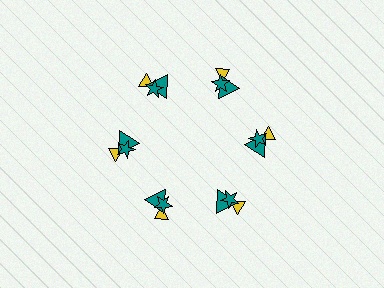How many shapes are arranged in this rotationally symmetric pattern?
There are 18 shapes, arranged in 6 groups of 3.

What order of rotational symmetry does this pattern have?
This pattern has 6-fold rotational symmetry.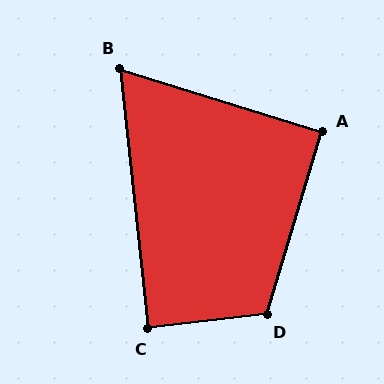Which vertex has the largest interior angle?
D, at approximately 113 degrees.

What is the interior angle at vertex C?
Approximately 89 degrees (approximately right).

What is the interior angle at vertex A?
Approximately 91 degrees (approximately right).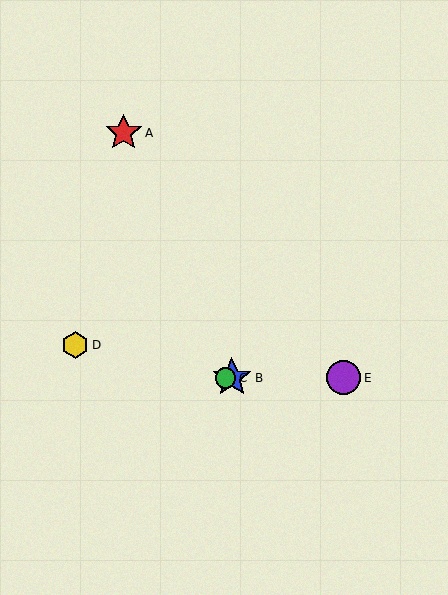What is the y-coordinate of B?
Object B is at y≈378.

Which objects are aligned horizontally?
Objects B, C, E are aligned horizontally.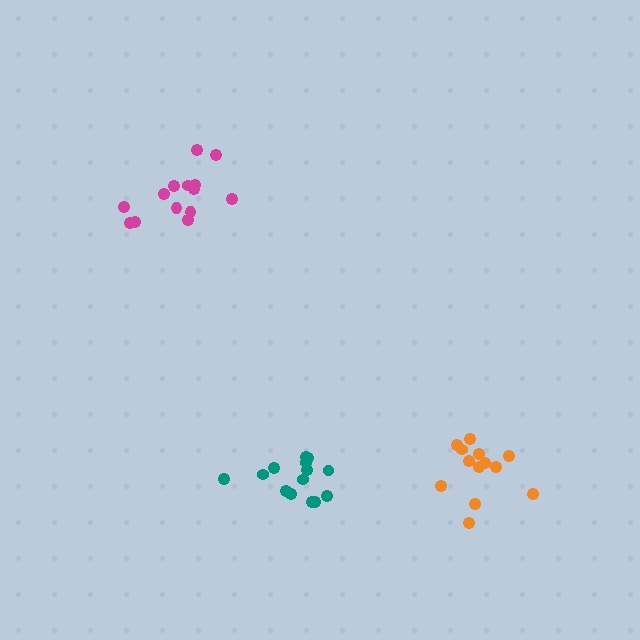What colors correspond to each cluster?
The clusters are colored: orange, magenta, teal.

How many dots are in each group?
Group 1: 13 dots, Group 2: 14 dots, Group 3: 14 dots (41 total).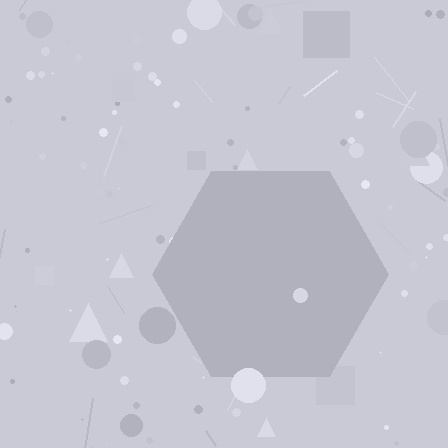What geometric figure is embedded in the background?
A hexagon is embedded in the background.